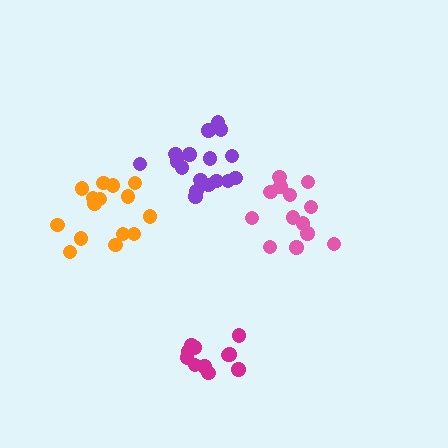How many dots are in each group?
Group 1: 15 dots, Group 2: 15 dots, Group 3: 17 dots, Group 4: 11 dots (58 total).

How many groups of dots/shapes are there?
There are 4 groups.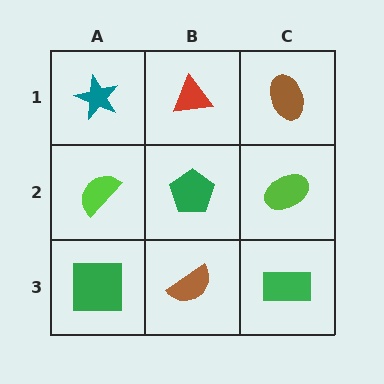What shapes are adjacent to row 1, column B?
A green pentagon (row 2, column B), a teal star (row 1, column A), a brown ellipse (row 1, column C).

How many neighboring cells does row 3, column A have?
2.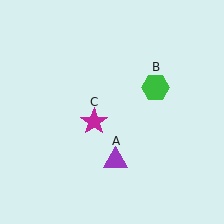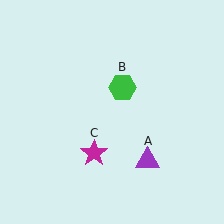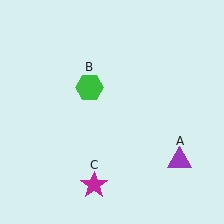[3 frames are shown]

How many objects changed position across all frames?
3 objects changed position: purple triangle (object A), green hexagon (object B), magenta star (object C).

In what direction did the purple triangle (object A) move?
The purple triangle (object A) moved right.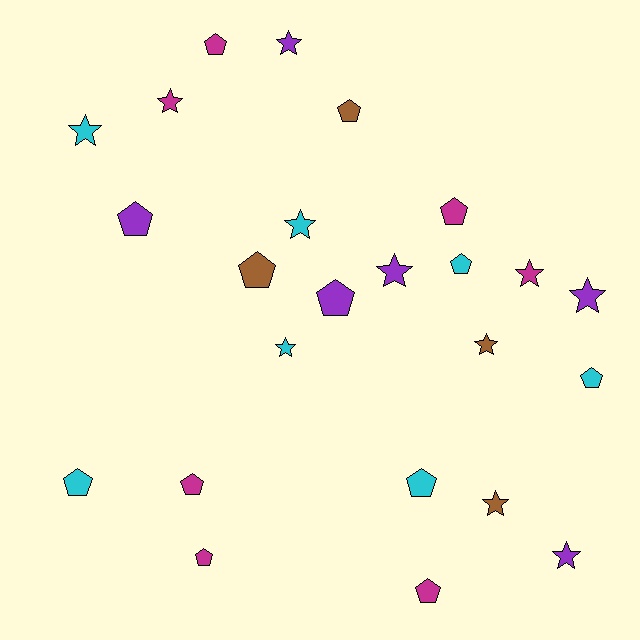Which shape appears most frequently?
Pentagon, with 13 objects.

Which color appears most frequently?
Magenta, with 7 objects.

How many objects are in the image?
There are 24 objects.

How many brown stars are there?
There are 2 brown stars.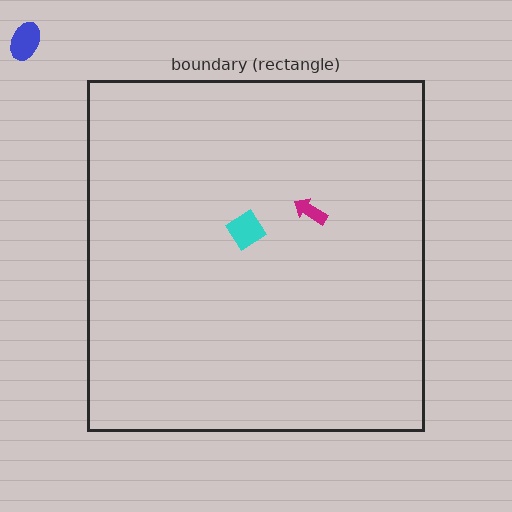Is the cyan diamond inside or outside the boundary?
Inside.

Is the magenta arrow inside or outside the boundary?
Inside.